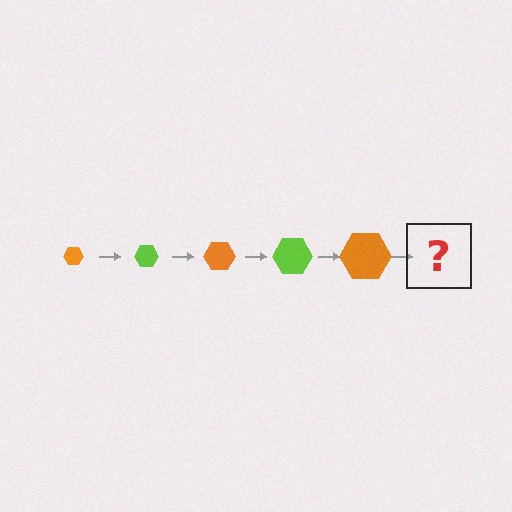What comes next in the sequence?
The next element should be a lime hexagon, larger than the previous one.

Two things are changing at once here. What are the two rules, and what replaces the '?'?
The two rules are that the hexagon grows larger each step and the color cycles through orange and lime. The '?' should be a lime hexagon, larger than the previous one.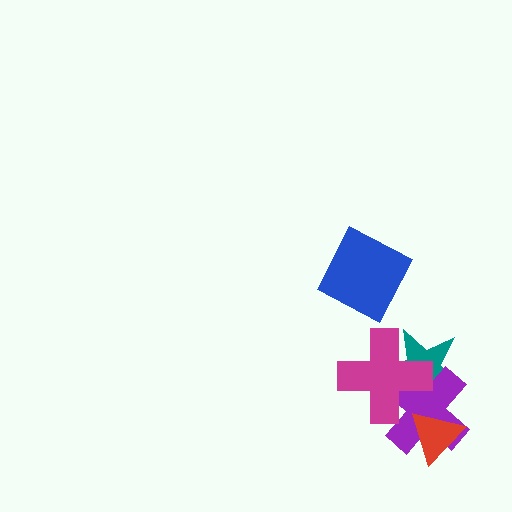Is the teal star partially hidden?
Yes, it is partially covered by another shape.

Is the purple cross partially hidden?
Yes, it is partially covered by another shape.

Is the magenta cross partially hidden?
No, no other shape covers it.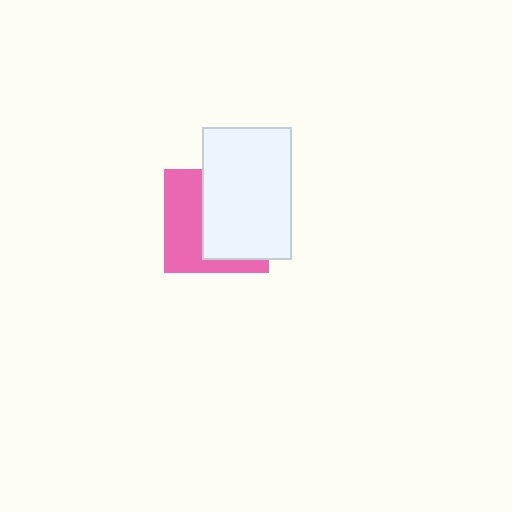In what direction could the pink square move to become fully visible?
The pink square could move left. That would shift it out from behind the white rectangle entirely.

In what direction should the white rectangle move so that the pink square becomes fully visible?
The white rectangle should move right. That is the shortest direction to clear the overlap and leave the pink square fully visible.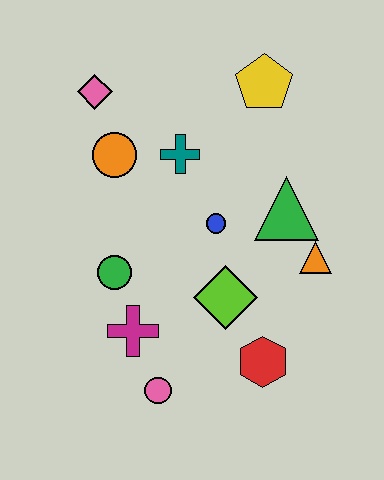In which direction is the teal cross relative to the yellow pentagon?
The teal cross is to the left of the yellow pentagon.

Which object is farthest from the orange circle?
The red hexagon is farthest from the orange circle.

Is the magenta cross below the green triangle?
Yes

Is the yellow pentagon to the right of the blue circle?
Yes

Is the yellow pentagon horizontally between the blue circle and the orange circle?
No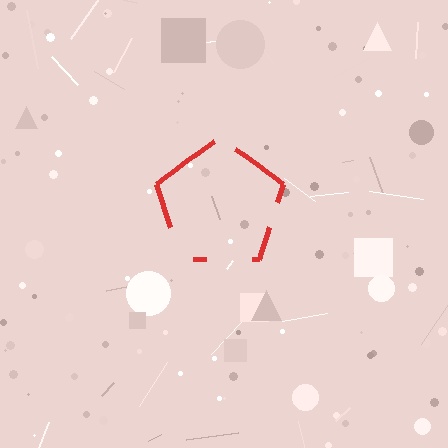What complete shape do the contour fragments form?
The contour fragments form a pentagon.